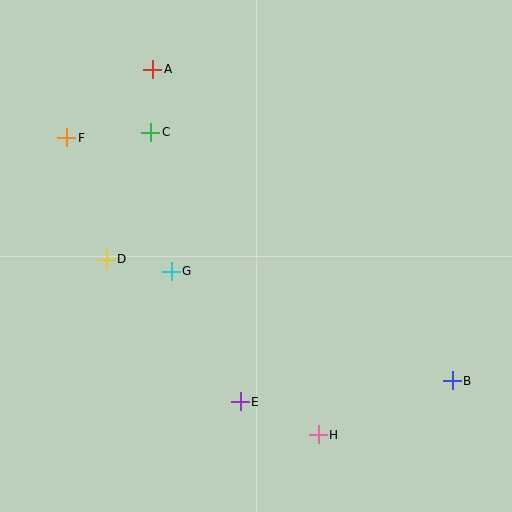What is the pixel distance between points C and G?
The distance between C and G is 140 pixels.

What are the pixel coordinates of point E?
Point E is at (240, 402).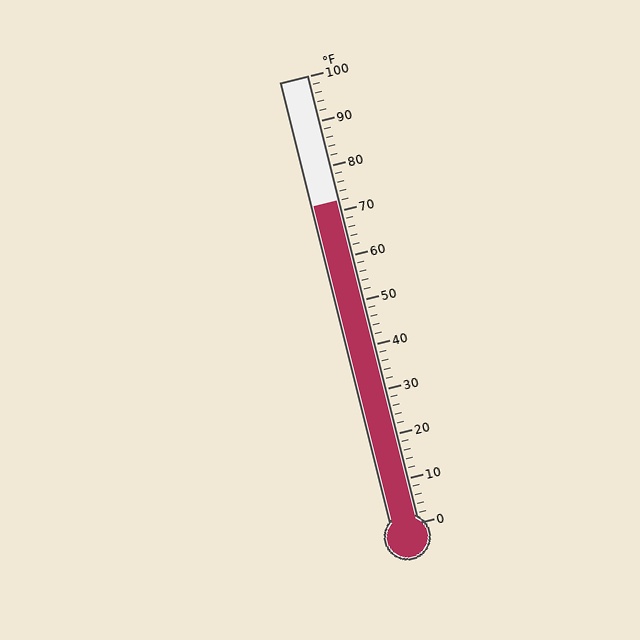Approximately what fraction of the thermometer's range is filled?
The thermometer is filled to approximately 70% of its range.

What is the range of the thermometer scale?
The thermometer scale ranges from 0°F to 100°F.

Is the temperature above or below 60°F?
The temperature is above 60°F.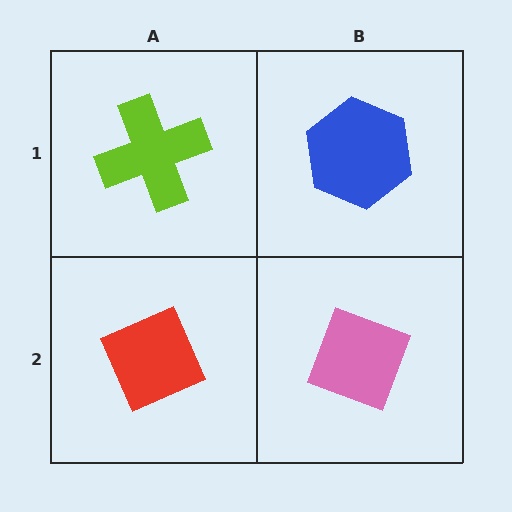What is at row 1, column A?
A lime cross.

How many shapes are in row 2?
2 shapes.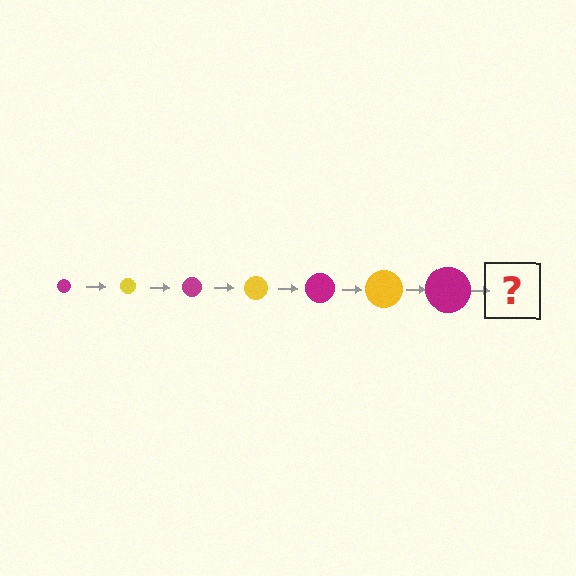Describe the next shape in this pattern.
It should be a yellow circle, larger than the previous one.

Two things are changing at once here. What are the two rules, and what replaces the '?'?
The two rules are that the circle grows larger each step and the color cycles through magenta and yellow. The '?' should be a yellow circle, larger than the previous one.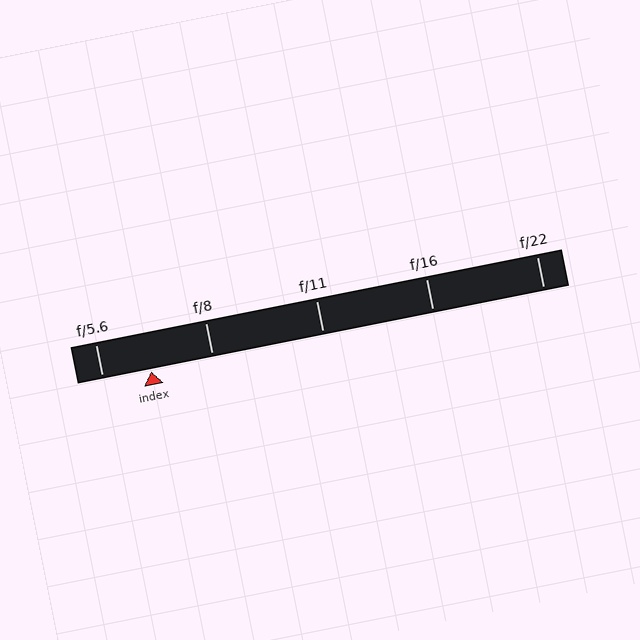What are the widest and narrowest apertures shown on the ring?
The widest aperture shown is f/5.6 and the narrowest is f/22.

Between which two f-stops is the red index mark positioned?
The index mark is between f/5.6 and f/8.